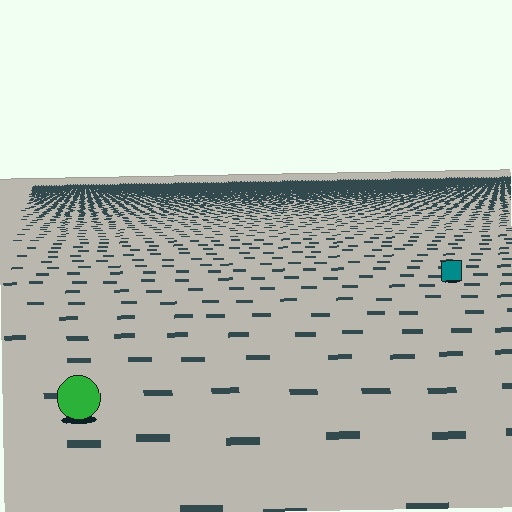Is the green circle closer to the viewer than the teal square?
Yes. The green circle is closer — you can tell from the texture gradient: the ground texture is coarser near it.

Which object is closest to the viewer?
The green circle is closest. The texture marks near it are larger and more spread out.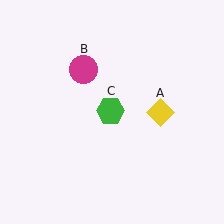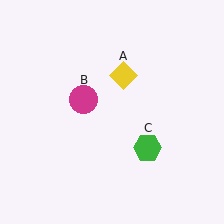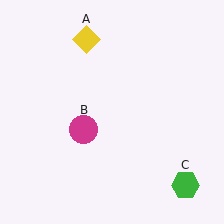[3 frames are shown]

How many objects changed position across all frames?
3 objects changed position: yellow diamond (object A), magenta circle (object B), green hexagon (object C).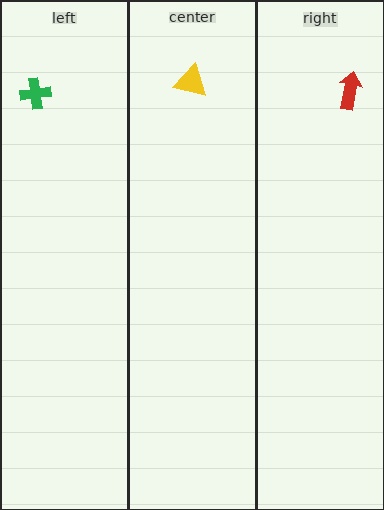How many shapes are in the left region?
1.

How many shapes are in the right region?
1.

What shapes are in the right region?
The red arrow.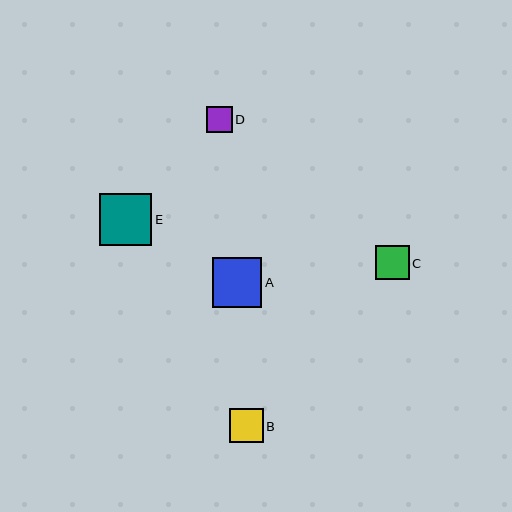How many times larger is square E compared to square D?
Square E is approximately 2.0 times the size of square D.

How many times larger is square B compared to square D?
Square B is approximately 1.3 times the size of square D.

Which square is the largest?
Square E is the largest with a size of approximately 52 pixels.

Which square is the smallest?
Square D is the smallest with a size of approximately 26 pixels.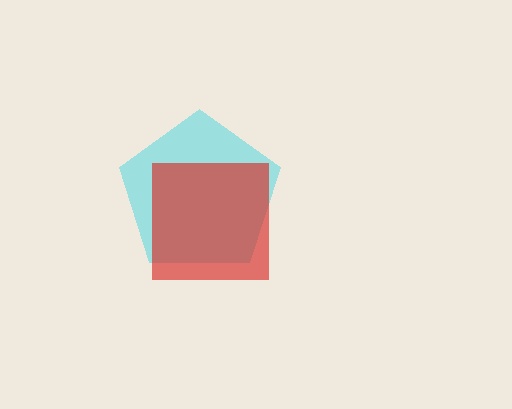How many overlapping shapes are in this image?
There are 2 overlapping shapes in the image.